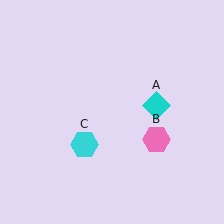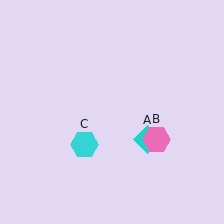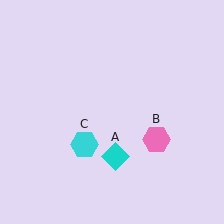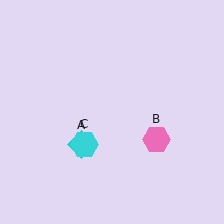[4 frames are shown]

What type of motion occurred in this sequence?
The cyan diamond (object A) rotated clockwise around the center of the scene.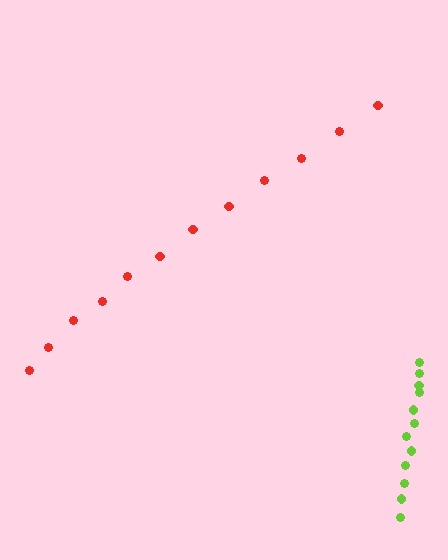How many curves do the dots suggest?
There are 2 distinct paths.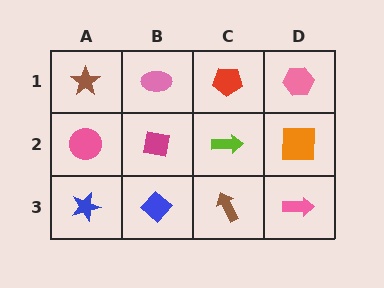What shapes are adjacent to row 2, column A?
A brown star (row 1, column A), a blue star (row 3, column A), a magenta square (row 2, column B).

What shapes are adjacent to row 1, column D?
An orange square (row 2, column D), a red pentagon (row 1, column C).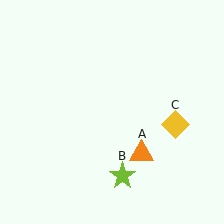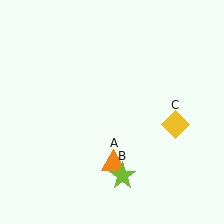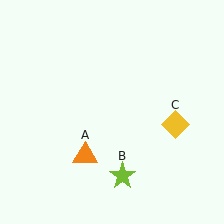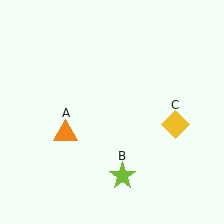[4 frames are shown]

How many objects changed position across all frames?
1 object changed position: orange triangle (object A).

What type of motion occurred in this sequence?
The orange triangle (object A) rotated clockwise around the center of the scene.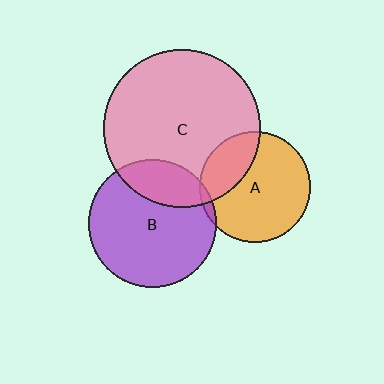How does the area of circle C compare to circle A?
Approximately 2.0 times.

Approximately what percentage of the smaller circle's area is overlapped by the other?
Approximately 5%.